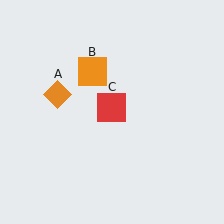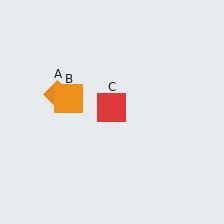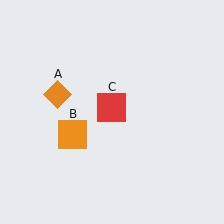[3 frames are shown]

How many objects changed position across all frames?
1 object changed position: orange square (object B).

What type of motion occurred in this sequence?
The orange square (object B) rotated counterclockwise around the center of the scene.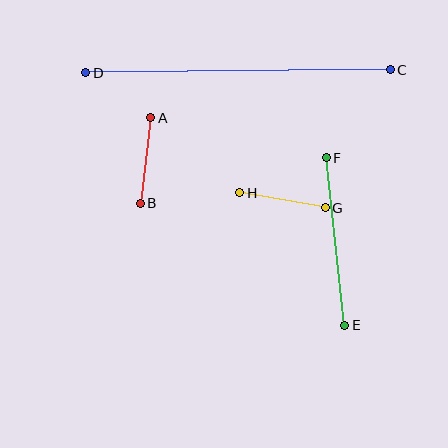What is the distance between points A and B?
The distance is approximately 86 pixels.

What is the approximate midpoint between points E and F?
The midpoint is at approximately (335, 241) pixels.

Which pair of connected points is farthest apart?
Points C and D are farthest apart.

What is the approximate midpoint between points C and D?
The midpoint is at approximately (238, 71) pixels.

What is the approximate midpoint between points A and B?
The midpoint is at approximately (146, 161) pixels.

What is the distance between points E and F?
The distance is approximately 168 pixels.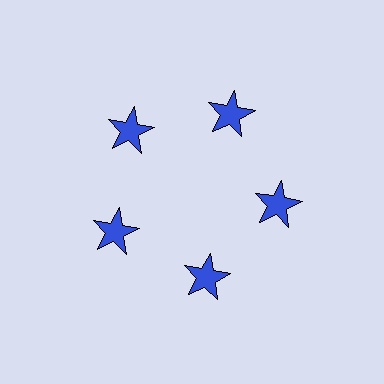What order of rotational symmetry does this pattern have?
This pattern has 5-fold rotational symmetry.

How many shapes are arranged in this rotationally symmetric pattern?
There are 5 shapes, arranged in 5 groups of 1.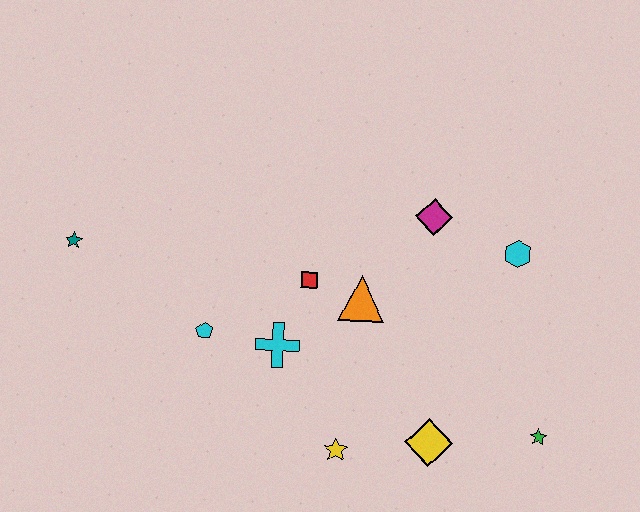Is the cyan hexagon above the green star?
Yes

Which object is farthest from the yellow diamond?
The teal star is farthest from the yellow diamond.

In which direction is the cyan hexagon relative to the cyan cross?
The cyan hexagon is to the right of the cyan cross.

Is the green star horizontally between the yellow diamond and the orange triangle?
No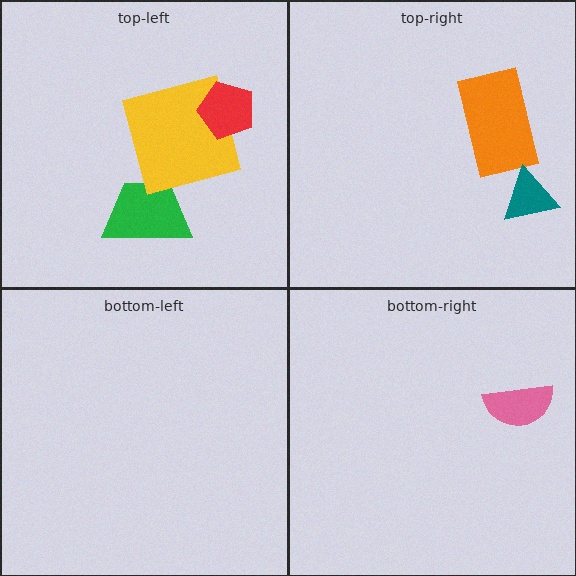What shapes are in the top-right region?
The orange rectangle, the teal triangle.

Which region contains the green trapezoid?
The top-left region.